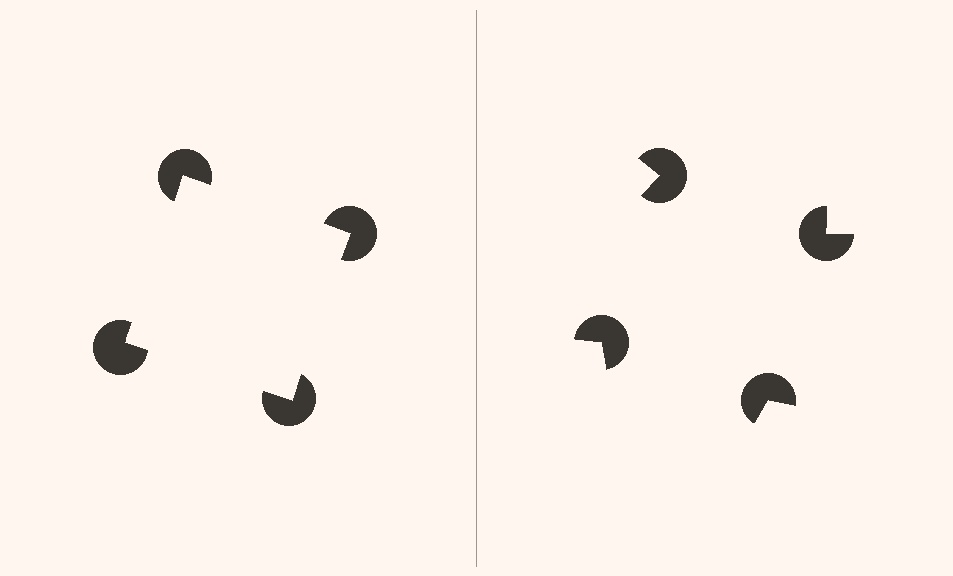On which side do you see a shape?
An illusory square appears on the left side. On the right side the wedge cuts are rotated, so no coherent shape forms.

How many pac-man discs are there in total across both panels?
8 — 4 on each side.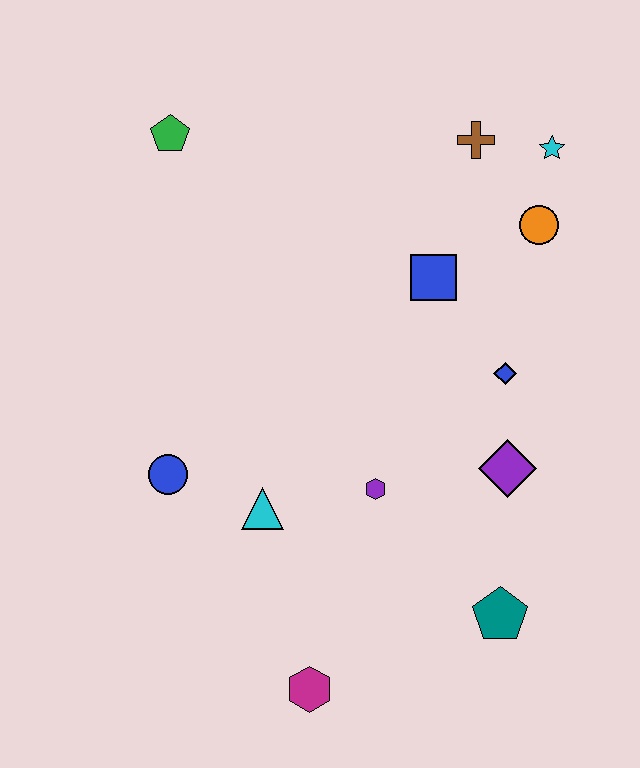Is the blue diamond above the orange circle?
No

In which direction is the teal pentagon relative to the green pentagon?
The teal pentagon is below the green pentagon.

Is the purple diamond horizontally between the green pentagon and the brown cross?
No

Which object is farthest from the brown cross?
The magenta hexagon is farthest from the brown cross.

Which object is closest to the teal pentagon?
The purple diamond is closest to the teal pentagon.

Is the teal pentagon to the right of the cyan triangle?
Yes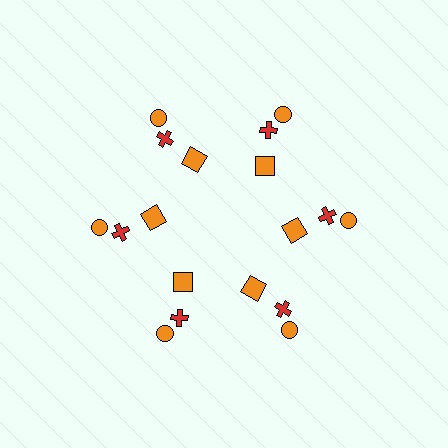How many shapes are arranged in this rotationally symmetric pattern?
There are 18 shapes, arranged in 6 groups of 3.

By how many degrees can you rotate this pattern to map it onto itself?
The pattern maps onto itself every 60 degrees of rotation.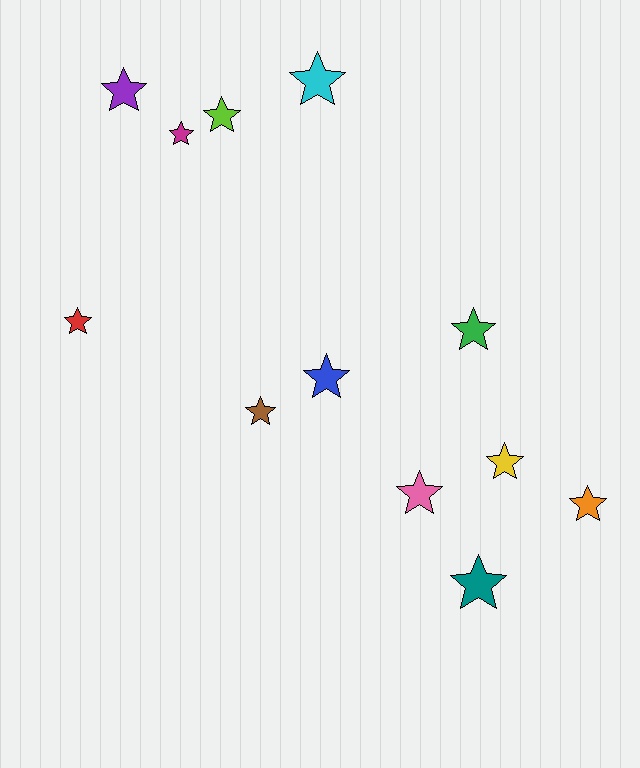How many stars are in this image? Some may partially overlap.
There are 12 stars.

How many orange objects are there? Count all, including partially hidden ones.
There is 1 orange object.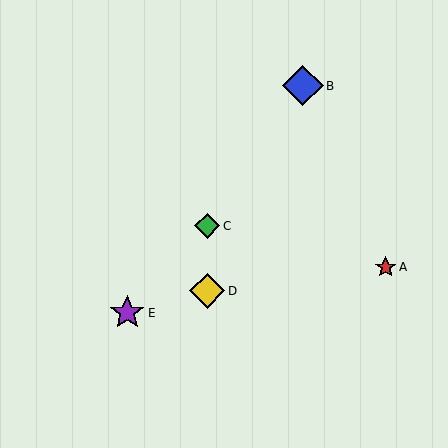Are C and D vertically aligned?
Yes, both are at x≈207.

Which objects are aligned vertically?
Objects C, D are aligned vertically.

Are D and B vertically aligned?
No, D is at x≈207 and B is at x≈303.